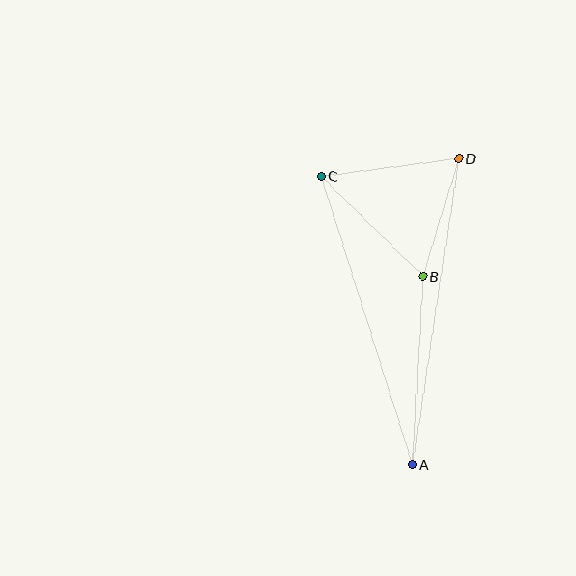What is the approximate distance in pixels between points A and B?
The distance between A and B is approximately 188 pixels.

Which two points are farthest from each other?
Points A and D are farthest from each other.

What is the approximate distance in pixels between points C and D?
The distance between C and D is approximately 139 pixels.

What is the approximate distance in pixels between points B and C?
The distance between B and C is approximately 143 pixels.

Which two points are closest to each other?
Points B and D are closest to each other.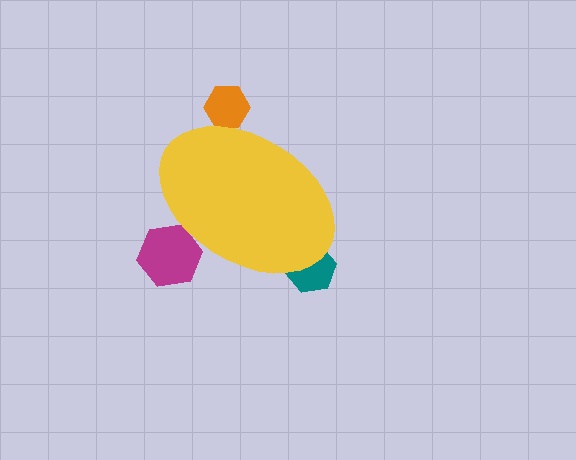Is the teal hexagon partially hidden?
Yes, the teal hexagon is partially hidden behind the yellow ellipse.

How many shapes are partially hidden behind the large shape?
3 shapes are partially hidden.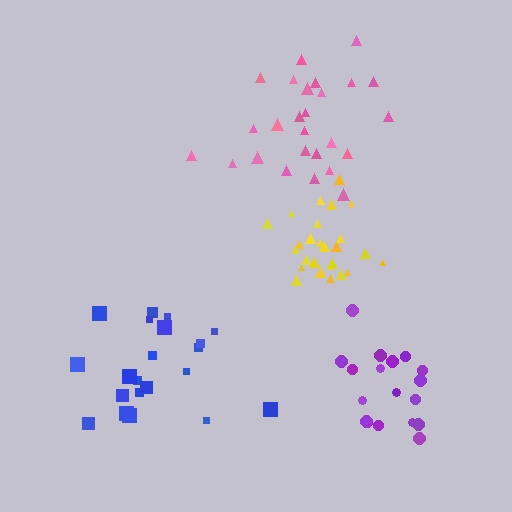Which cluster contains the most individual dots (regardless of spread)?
Yellow (27).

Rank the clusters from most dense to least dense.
yellow, purple, pink, blue.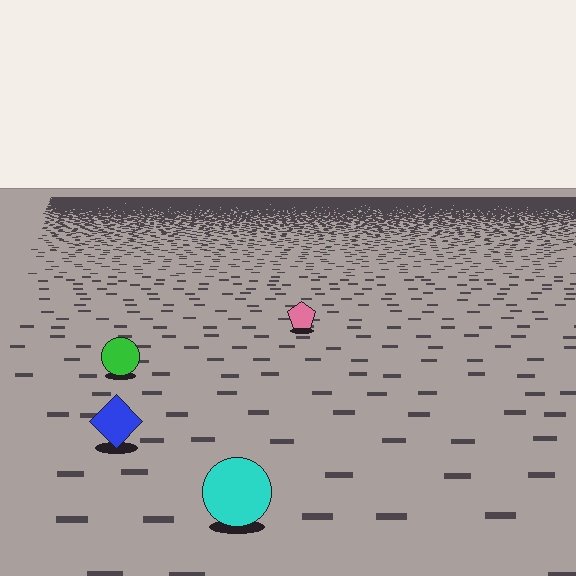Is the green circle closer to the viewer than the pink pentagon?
Yes. The green circle is closer — you can tell from the texture gradient: the ground texture is coarser near it.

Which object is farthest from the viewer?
The pink pentagon is farthest from the viewer. It appears smaller and the ground texture around it is denser.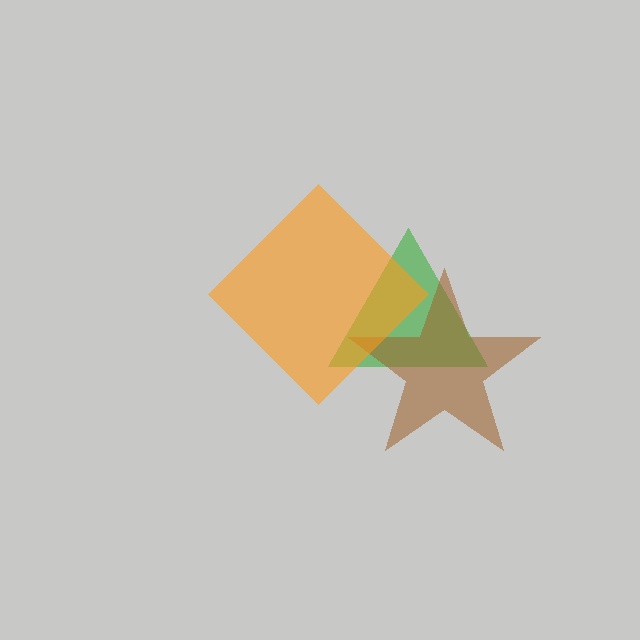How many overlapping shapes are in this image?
There are 3 overlapping shapes in the image.